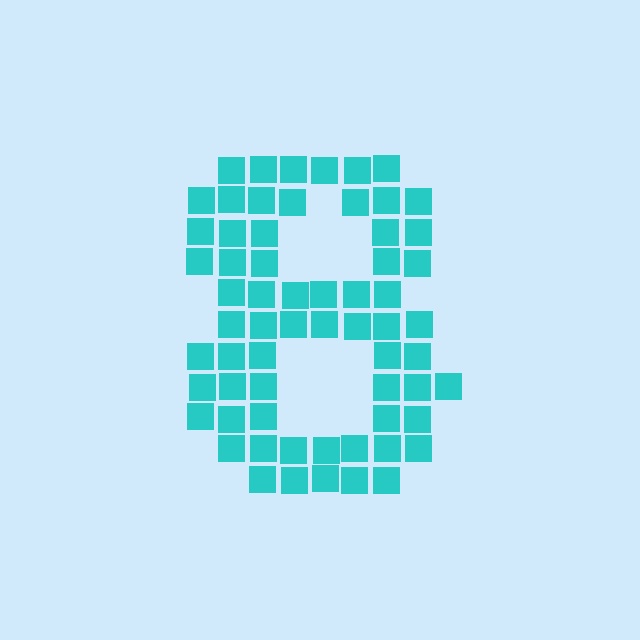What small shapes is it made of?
It is made of small squares.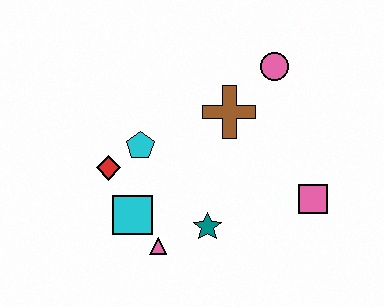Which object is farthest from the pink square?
The red diamond is farthest from the pink square.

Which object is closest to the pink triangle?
The cyan square is closest to the pink triangle.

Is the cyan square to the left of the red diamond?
No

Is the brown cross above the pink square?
Yes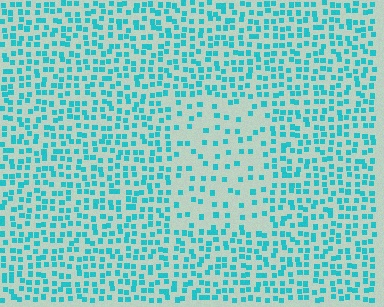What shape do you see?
I see a rectangle.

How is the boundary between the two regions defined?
The boundary is defined by a change in element density (approximately 2.3x ratio). All elements are the same color, size, and shape.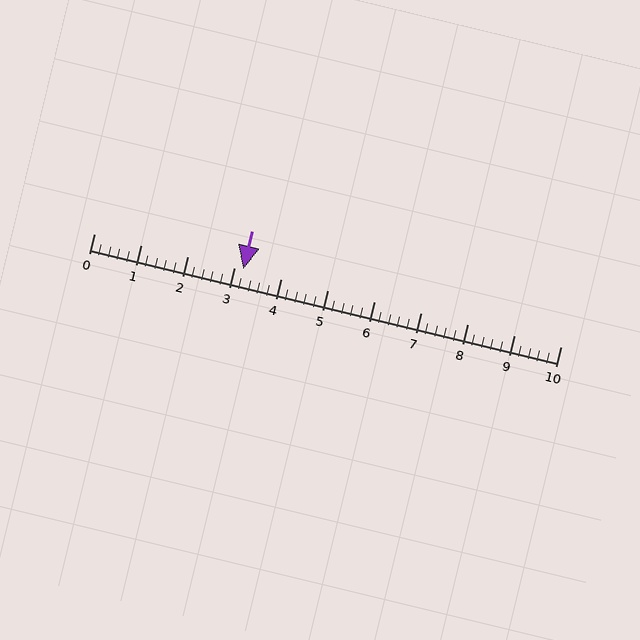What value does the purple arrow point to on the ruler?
The purple arrow points to approximately 3.2.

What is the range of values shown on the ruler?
The ruler shows values from 0 to 10.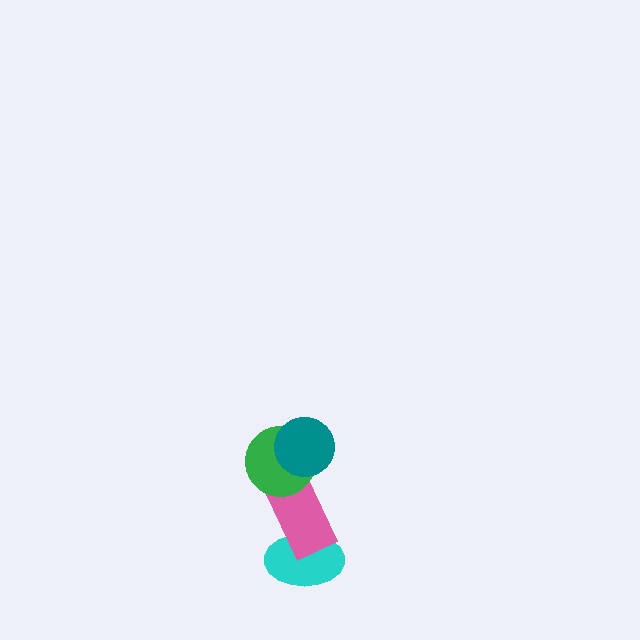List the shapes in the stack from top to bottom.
From top to bottom: the teal circle, the green circle, the pink rectangle, the cyan ellipse.